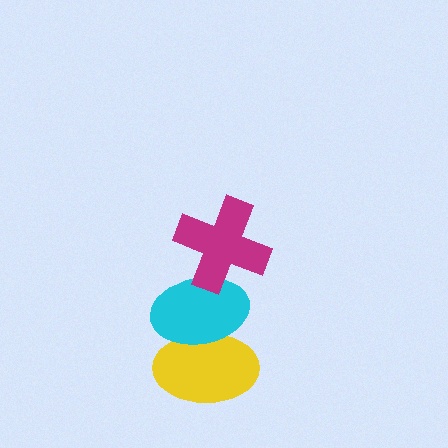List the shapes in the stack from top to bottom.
From top to bottom: the magenta cross, the cyan ellipse, the yellow ellipse.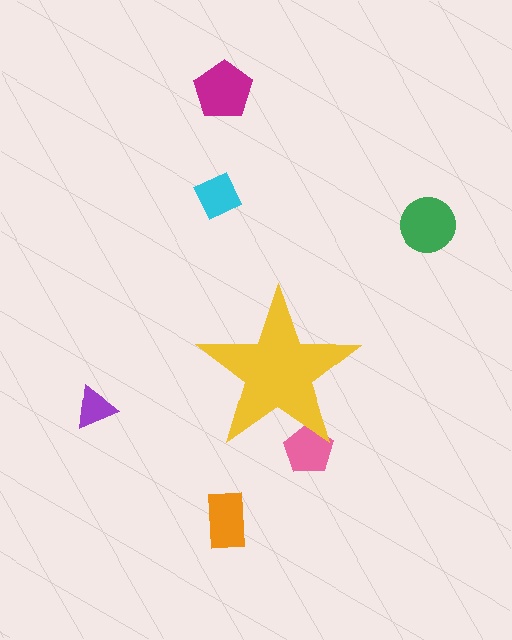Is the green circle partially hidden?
No, the green circle is fully visible.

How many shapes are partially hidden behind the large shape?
1 shape is partially hidden.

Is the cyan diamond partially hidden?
No, the cyan diamond is fully visible.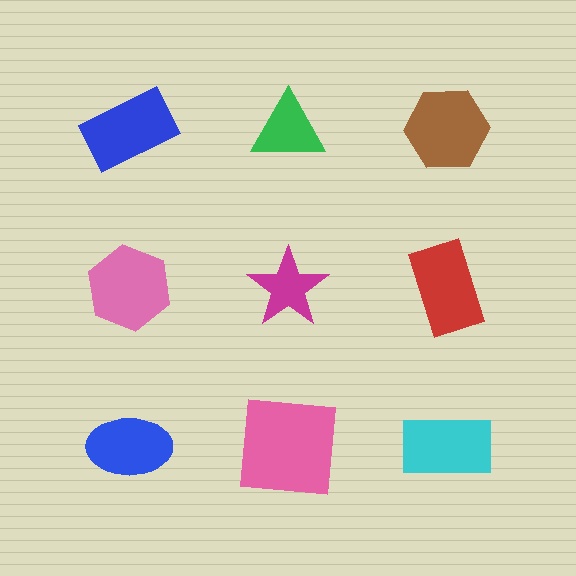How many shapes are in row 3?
3 shapes.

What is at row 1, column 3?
A brown hexagon.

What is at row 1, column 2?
A green triangle.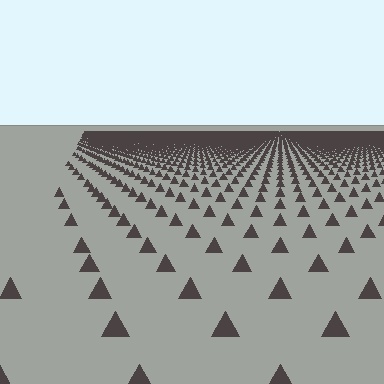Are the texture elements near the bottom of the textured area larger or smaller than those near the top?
Larger. Near the bottom, elements are closer to the viewer and appear at a bigger on-screen size.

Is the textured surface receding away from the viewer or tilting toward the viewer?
The surface is receding away from the viewer. Texture elements get smaller and denser toward the top.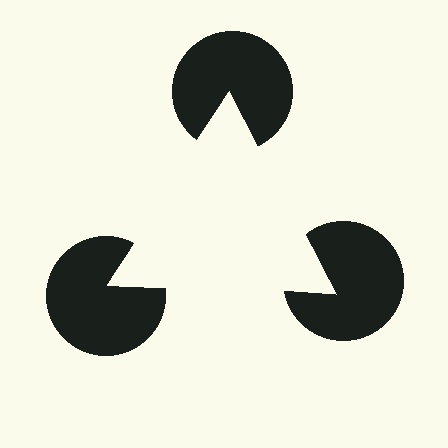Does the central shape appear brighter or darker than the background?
It typically appears slightly brighter than the background, even though no actual brightness change is drawn.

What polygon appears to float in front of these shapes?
An illusory triangle — its edges are inferred from the aligned wedge cuts in the pac-man discs, not physically drawn.